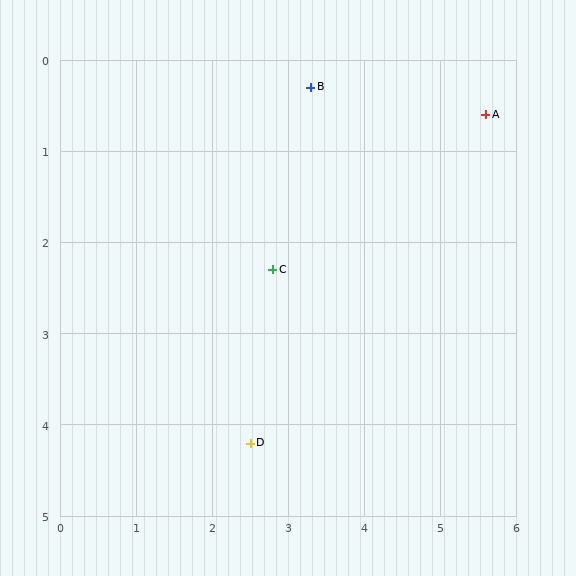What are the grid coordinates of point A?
Point A is at approximately (5.6, 0.6).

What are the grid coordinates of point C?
Point C is at approximately (2.8, 2.3).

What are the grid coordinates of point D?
Point D is at approximately (2.5, 4.2).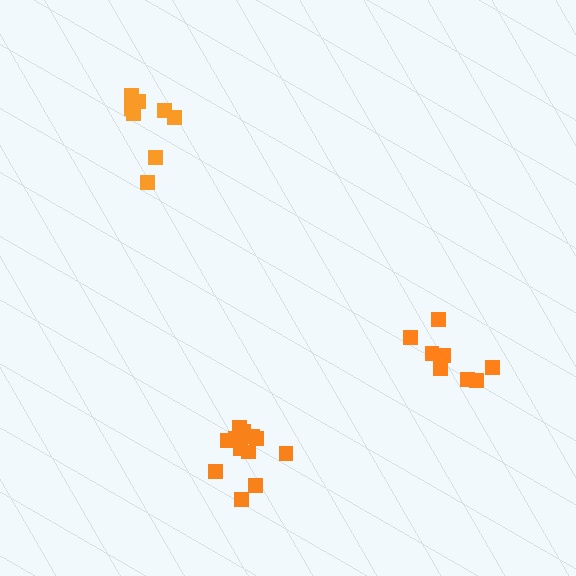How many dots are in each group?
Group 1: 8 dots, Group 2: 14 dots, Group 3: 8 dots (30 total).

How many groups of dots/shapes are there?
There are 3 groups.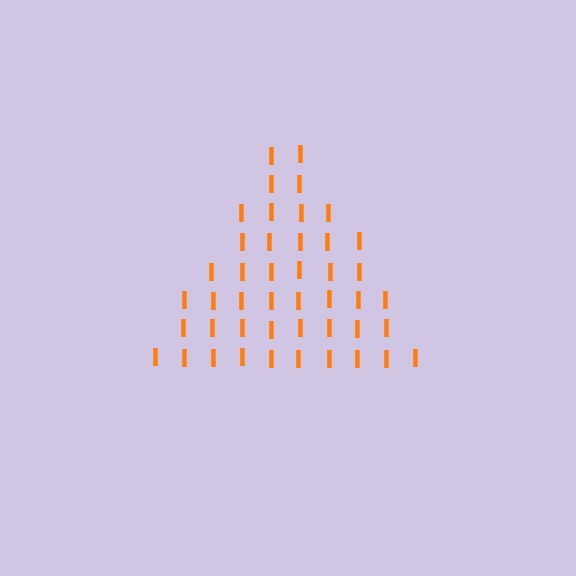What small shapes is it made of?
It is made of small letter I's.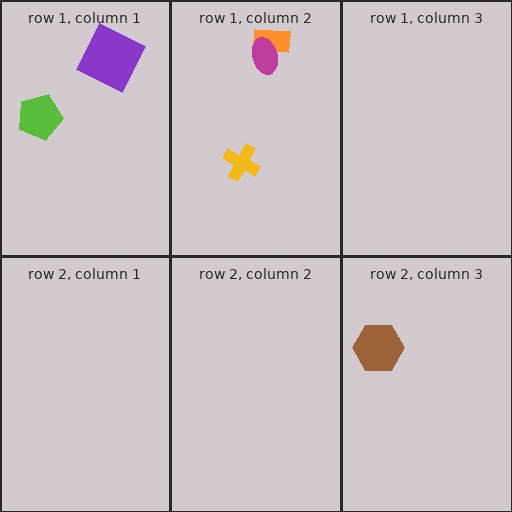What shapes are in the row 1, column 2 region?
The orange rectangle, the yellow cross, the magenta ellipse.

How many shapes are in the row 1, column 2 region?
3.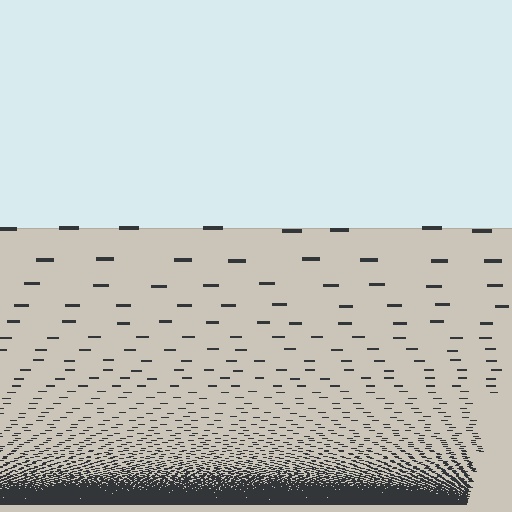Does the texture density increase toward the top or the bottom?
Density increases toward the bottom.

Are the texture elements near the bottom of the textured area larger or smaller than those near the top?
Smaller. The gradient is inverted — elements near the bottom are smaller and denser.